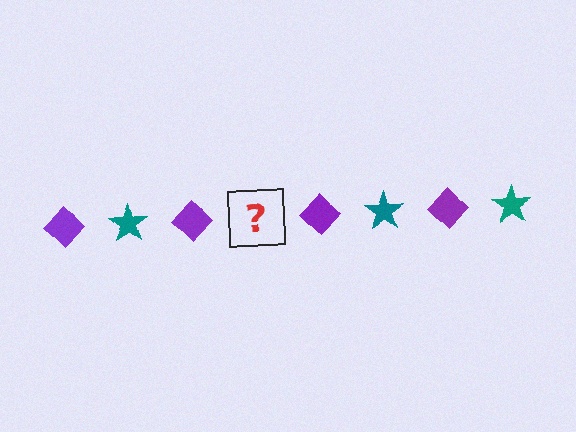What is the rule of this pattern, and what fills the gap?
The rule is that the pattern alternates between purple diamond and teal star. The gap should be filled with a teal star.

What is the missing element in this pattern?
The missing element is a teal star.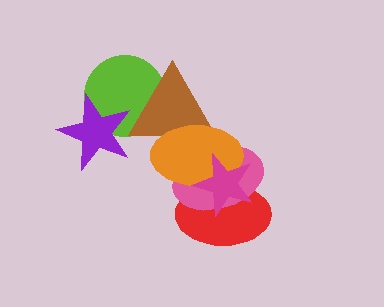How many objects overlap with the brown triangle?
4 objects overlap with the brown triangle.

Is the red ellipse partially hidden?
Yes, it is partially covered by another shape.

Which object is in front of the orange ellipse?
The magenta star is in front of the orange ellipse.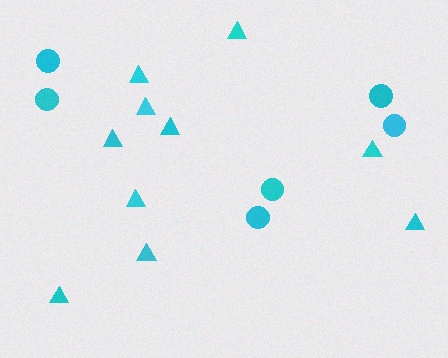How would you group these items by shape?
There are 2 groups: one group of triangles (10) and one group of circles (6).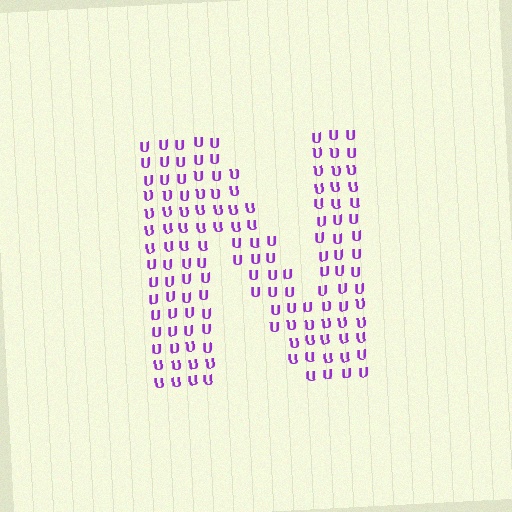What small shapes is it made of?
It is made of small letter U's.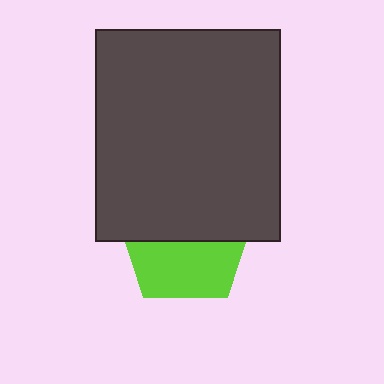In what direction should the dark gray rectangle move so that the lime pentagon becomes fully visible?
The dark gray rectangle should move up. That is the shortest direction to clear the overlap and leave the lime pentagon fully visible.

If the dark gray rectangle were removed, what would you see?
You would see the complete lime pentagon.